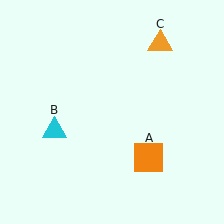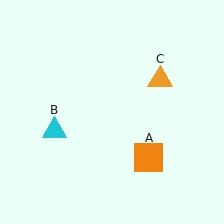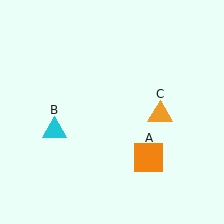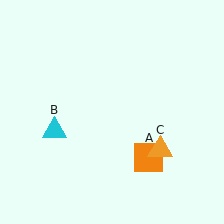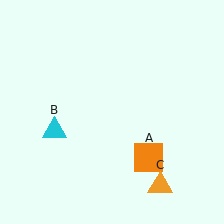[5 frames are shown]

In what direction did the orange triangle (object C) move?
The orange triangle (object C) moved down.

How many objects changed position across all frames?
1 object changed position: orange triangle (object C).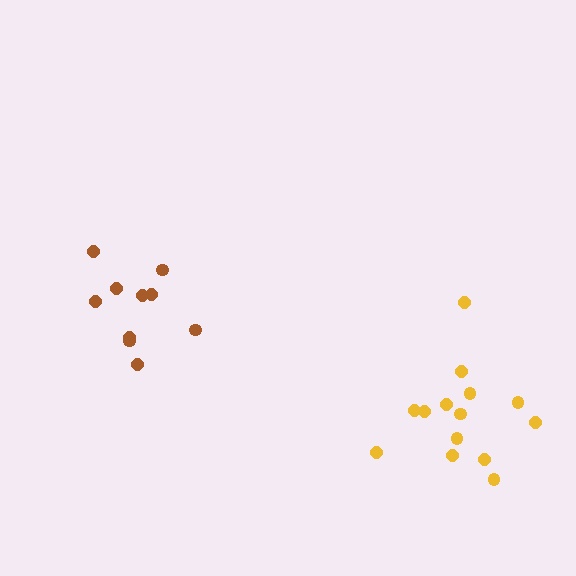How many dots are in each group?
Group 1: 14 dots, Group 2: 10 dots (24 total).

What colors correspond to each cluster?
The clusters are colored: yellow, brown.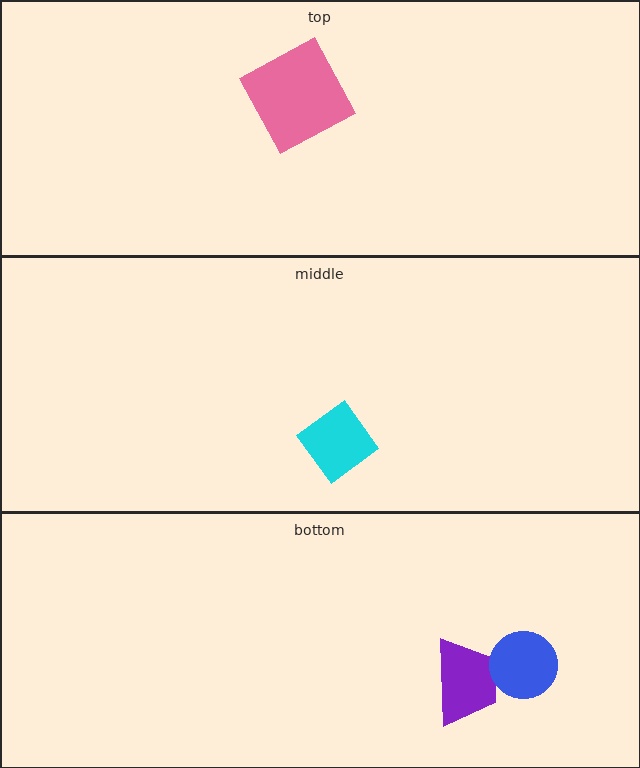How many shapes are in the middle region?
1.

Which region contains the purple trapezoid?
The bottom region.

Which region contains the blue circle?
The bottom region.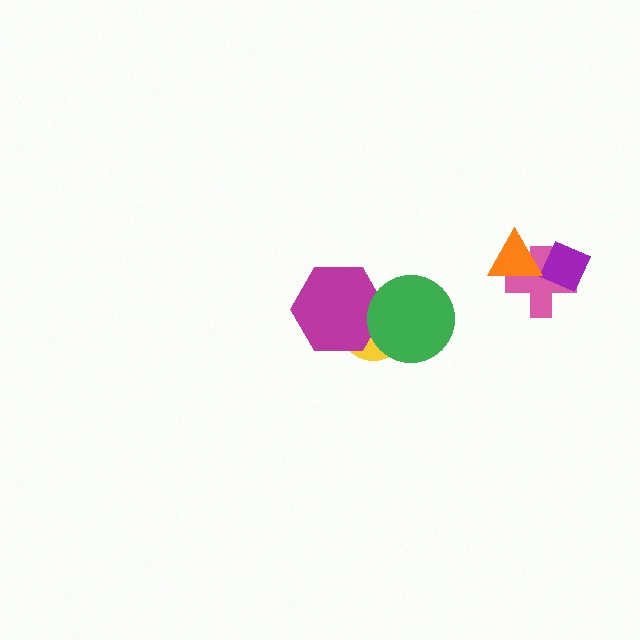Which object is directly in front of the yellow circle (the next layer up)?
The magenta hexagon is directly in front of the yellow circle.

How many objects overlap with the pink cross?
2 objects overlap with the pink cross.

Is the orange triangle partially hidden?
No, no other shape covers it.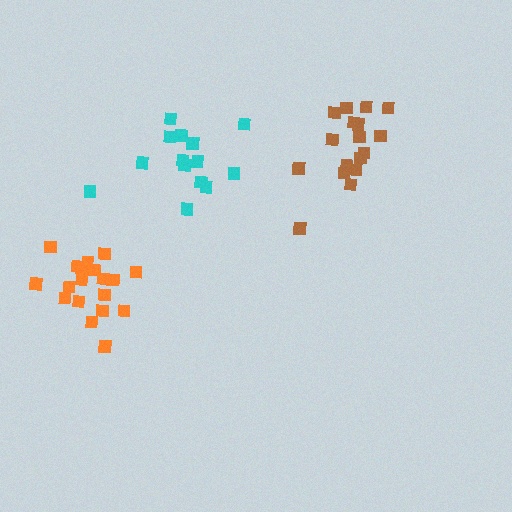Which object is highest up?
The brown cluster is topmost.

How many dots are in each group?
Group 1: 14 dots, Group 2: 17 dots, Group 3: 19 dots (50 total).